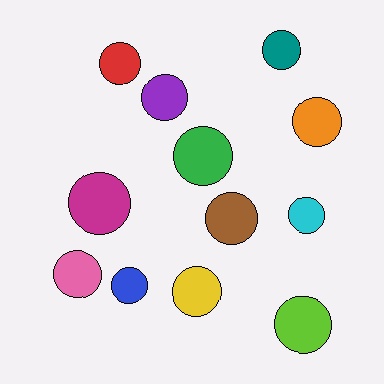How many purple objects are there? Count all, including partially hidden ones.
There is 1 purple object.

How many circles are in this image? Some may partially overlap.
There are 12 circles.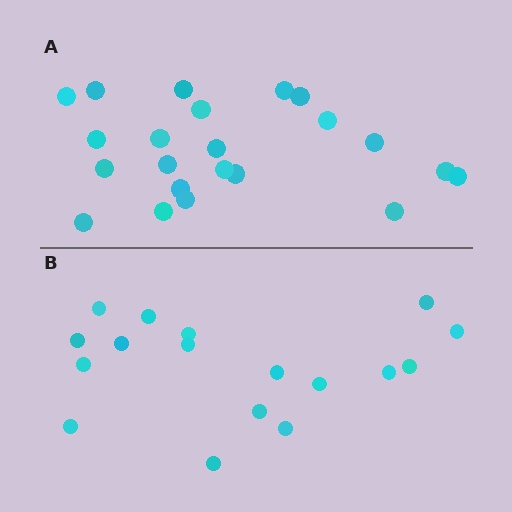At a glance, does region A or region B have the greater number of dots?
Region A (the top region) has more dots.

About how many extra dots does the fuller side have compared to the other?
Region A has about 5 more dots than region B.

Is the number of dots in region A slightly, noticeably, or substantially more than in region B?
Region A has noticeably more, but not dramatically so. The ratio is roughly 1.3 to 1.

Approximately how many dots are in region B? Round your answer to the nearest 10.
About 20 dots. (The exact count is 17, which rounds to 20.)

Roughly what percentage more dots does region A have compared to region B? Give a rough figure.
About 30% more.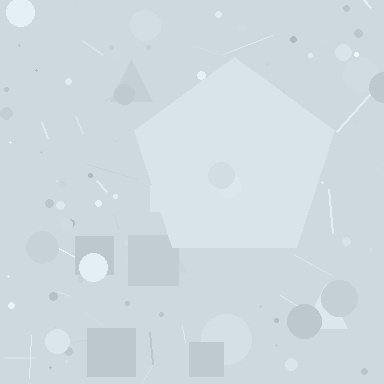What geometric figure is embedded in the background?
A pentagon is embedded in the background.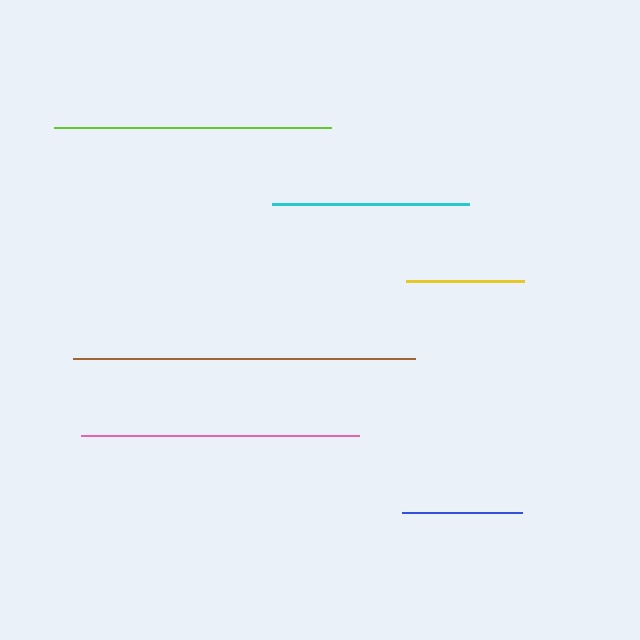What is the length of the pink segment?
The pink segment is approximately 279 pixels long.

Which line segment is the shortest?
The yellow line is the shortest at approximately 118 pixels.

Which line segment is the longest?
The brown line is the longest at approximately 342 pixels.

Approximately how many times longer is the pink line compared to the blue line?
The pink line is approximately 2.3 times the length of the blue line.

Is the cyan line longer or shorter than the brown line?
The brown line is longer than the cyan line.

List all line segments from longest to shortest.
From longest to shortest: brown, pink, lime, cyan, blue, yellow.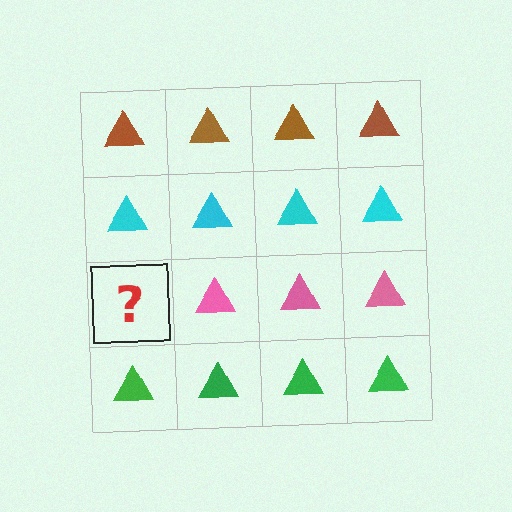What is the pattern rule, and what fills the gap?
The rule is that each row has a consistent color. The gap should be filled with a pink triangle.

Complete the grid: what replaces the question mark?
The question mark should be replaced with a pink triangle.